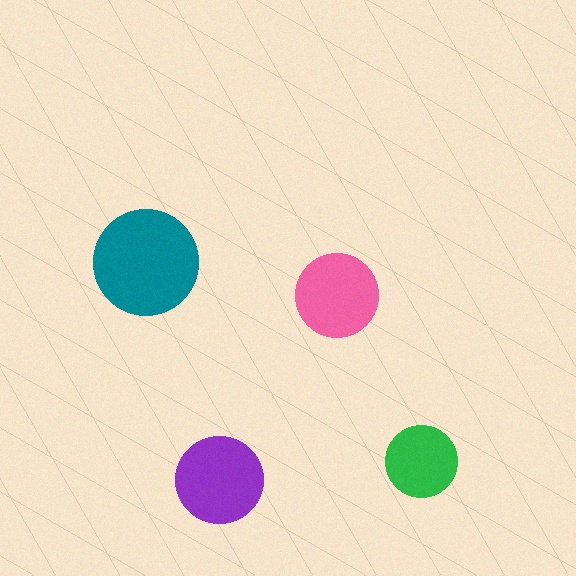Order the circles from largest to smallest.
the teal one, the purple one, the pink one, the green one.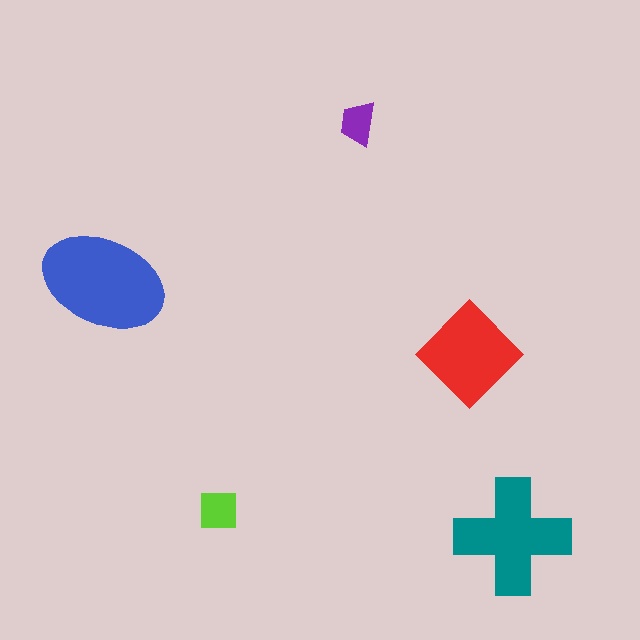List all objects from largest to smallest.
The blue ellipse, the teal cross, the red diamond, the lime square, the purple trapezoid.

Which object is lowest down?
The teal cross is bottommost.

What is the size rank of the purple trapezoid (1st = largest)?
5th.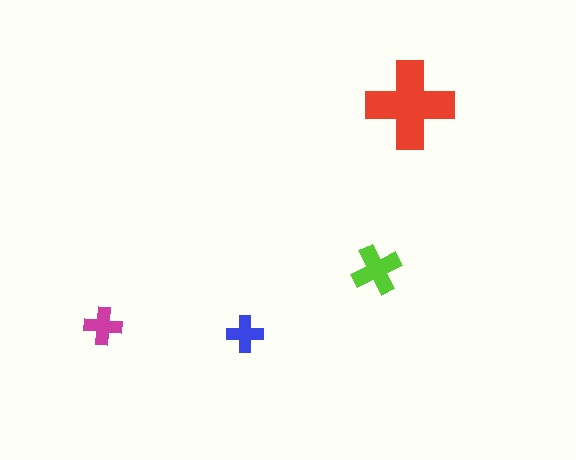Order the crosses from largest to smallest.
the red one, the lime one, the magenta one, the blue one.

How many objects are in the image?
There are 4 objects in the image.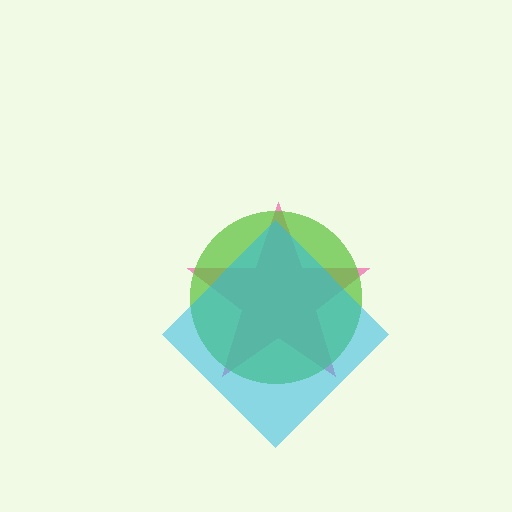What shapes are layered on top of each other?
The layered shapes are: a pink star, a lime circle, a cyan diamond.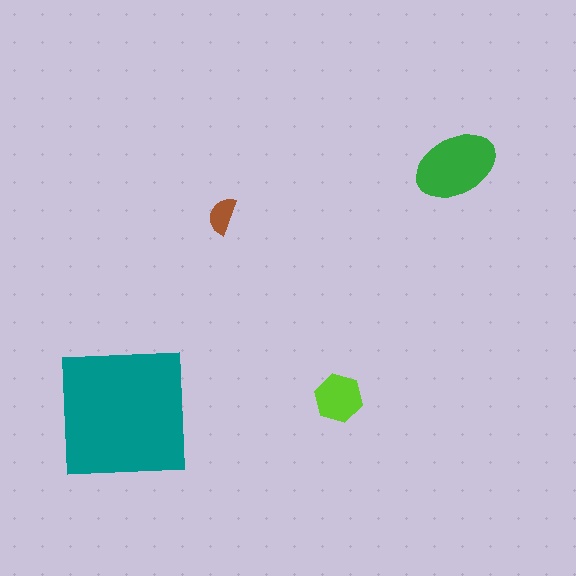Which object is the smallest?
The brown semicircle.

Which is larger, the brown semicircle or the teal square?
The teal square.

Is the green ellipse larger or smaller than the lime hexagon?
Larger.